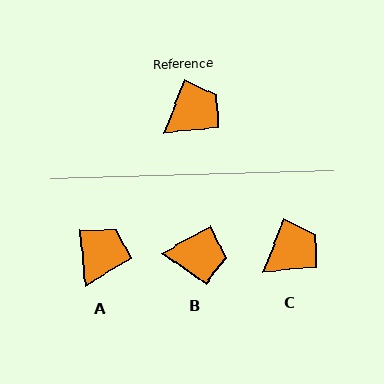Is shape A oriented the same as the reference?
No, it is off by about 26 degrees.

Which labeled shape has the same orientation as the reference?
C.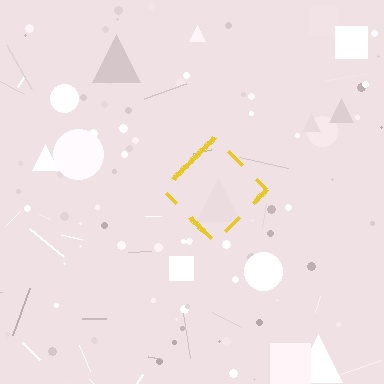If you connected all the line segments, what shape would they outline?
They would outline a diamond.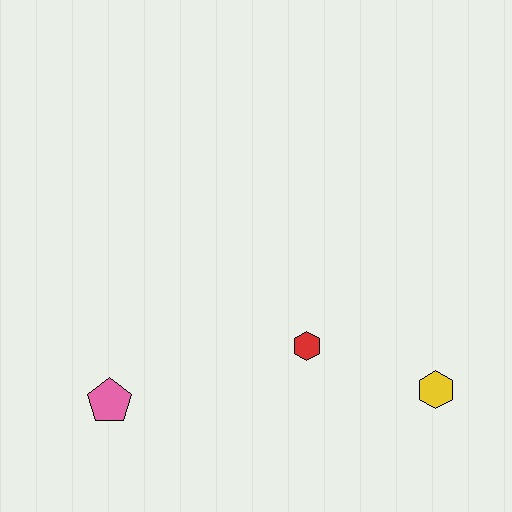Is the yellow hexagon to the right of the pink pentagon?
Yes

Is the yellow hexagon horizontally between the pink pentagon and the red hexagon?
No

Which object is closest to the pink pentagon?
The red hexagon is closest to the pink pentagon.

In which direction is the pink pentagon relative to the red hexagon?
The pink pentagon is to the left of the red hexagon.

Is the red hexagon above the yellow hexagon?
Yes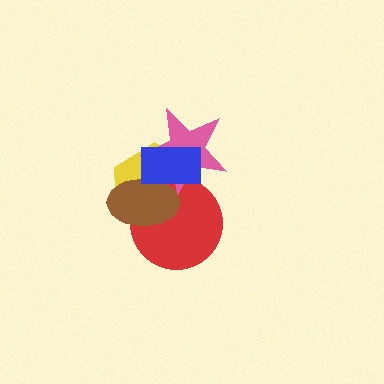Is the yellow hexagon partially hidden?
Yes, it is partially covered by another shape.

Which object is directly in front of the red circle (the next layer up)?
The brown ellipse is directly in front of the red circle.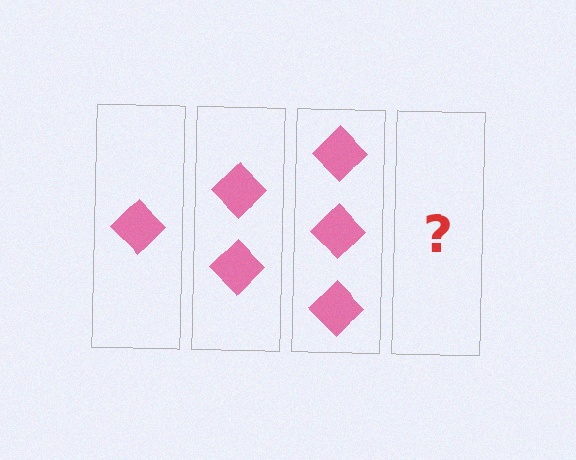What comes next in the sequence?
The next element should be 4 diamonds.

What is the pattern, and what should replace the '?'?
The pattern is that each step adds one more diamond. The '?' should be 4 diamonds.